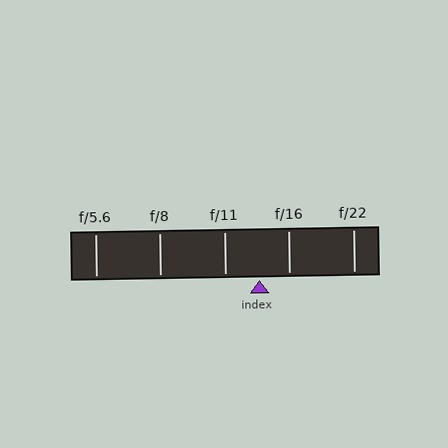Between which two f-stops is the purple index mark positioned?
The index mark is between f/11 and f/16.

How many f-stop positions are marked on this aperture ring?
There are 5 f-stop positions marked.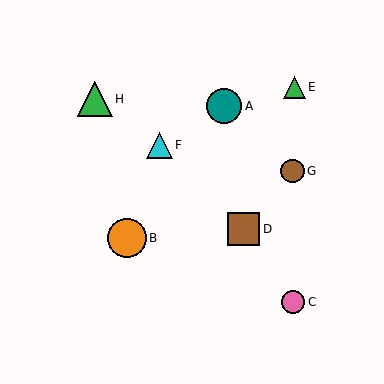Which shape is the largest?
The orange circle (labeled B) is the largest.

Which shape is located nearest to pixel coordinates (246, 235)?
The brown square (labeled D) at (244, 229) is nearest to that location.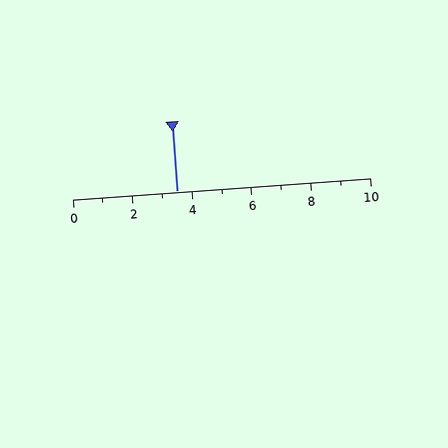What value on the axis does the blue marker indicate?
The marker indicates approximately 3.5.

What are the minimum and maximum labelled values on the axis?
The axis runs from 0 to 10.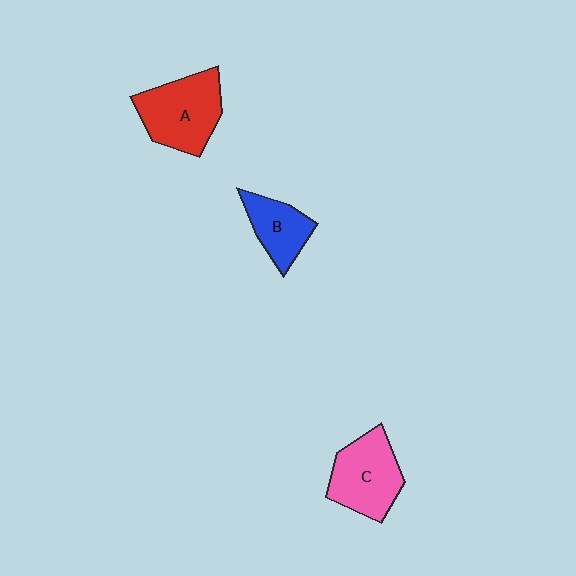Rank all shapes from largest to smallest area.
From largest to smallest: A (red), C (pink), B (blue).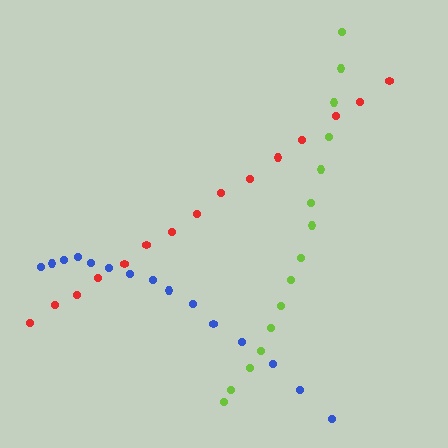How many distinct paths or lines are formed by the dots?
There are 3 distinct paths.